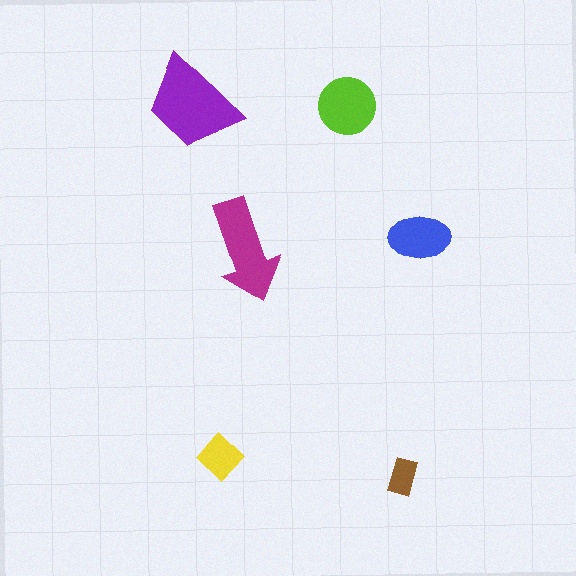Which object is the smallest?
The brown rectangle.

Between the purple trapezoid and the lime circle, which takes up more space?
The purple trapezoid.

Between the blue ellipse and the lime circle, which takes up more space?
The lime circle.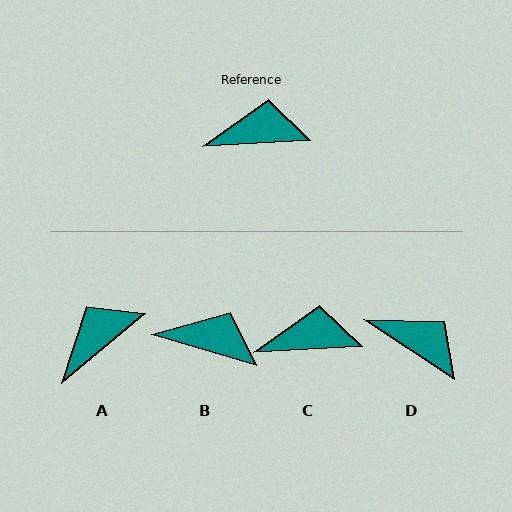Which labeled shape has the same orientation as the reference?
C.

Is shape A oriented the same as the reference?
No, it is off by about 36 degrees.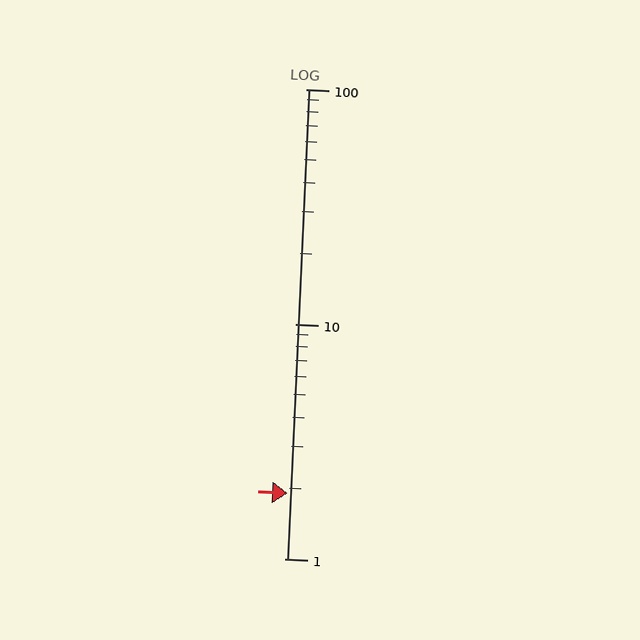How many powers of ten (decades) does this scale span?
The scale spans 2 decades, from 1 to 100.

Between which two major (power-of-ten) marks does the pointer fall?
The pointer is between 1 and 10.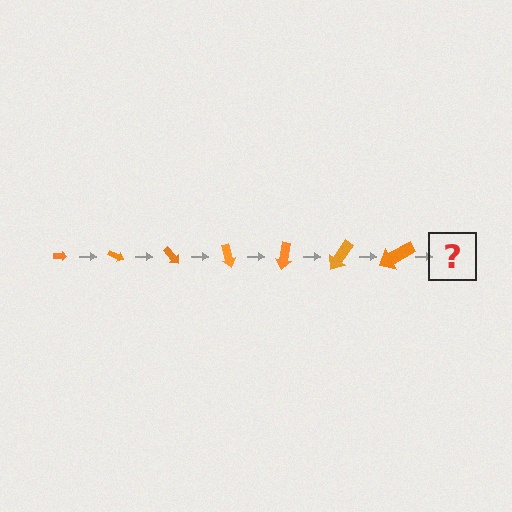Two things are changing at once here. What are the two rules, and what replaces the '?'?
The two rules are that the arrow grows larger each step and it rotates 25 degrees each step. The '?' should be an arrow, larger than the previous one and rotated 175 degrees from the start.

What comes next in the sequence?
The next element should be an arrow, larger than the previous one and rotated 175 degrees from the start.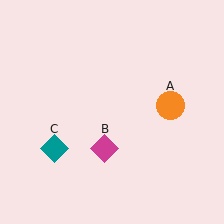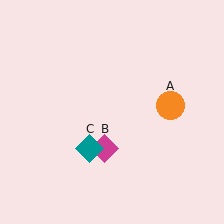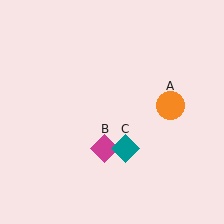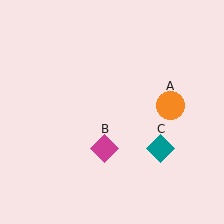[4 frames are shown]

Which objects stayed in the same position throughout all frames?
Orange circle (object A) and magenta diamond (object B) remained stationary.